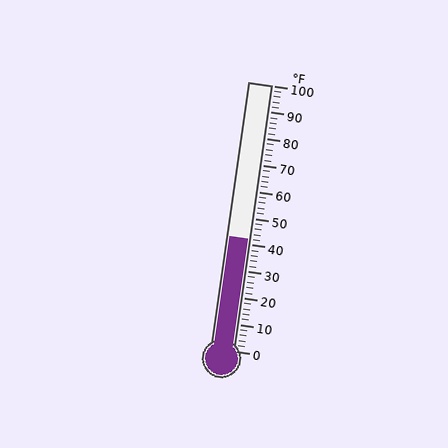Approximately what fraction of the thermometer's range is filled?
The thermometer is filled to approximately 40% of its range.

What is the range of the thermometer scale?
The thermometer scale ranges from 0°F to 100°F.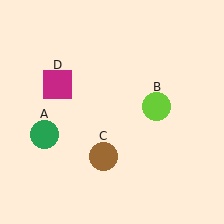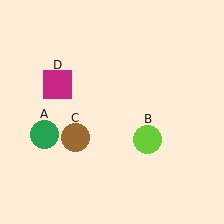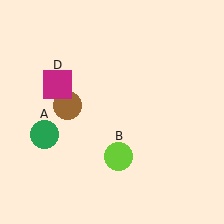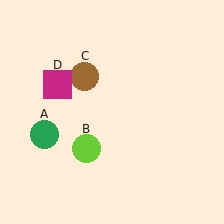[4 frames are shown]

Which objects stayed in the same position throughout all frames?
Green circle (object A) and magenta square (object D) remained stationary.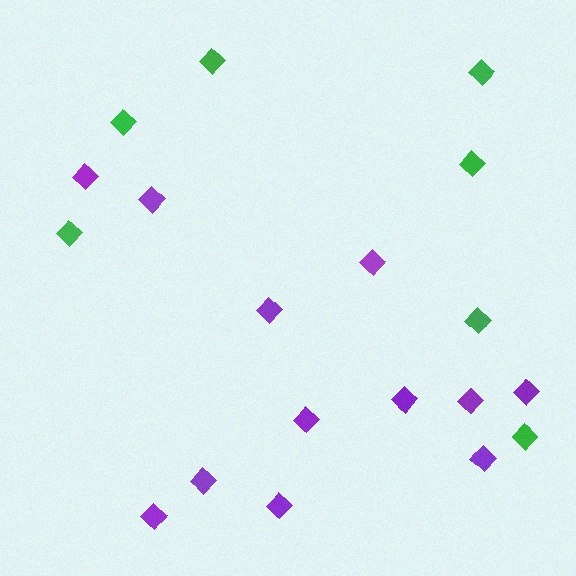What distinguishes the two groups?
There are 2 groups: one group of purple diamonds (12) and one group of green diamonds (7).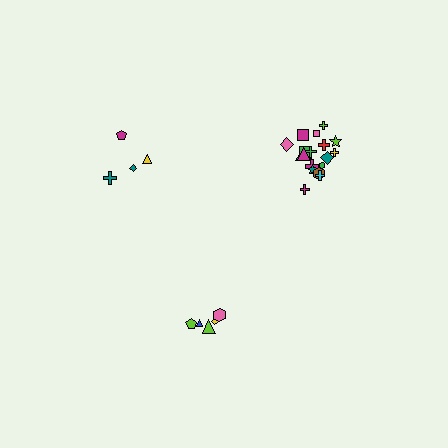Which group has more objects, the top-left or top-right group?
The top-right group.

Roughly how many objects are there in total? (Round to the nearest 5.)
Roughly 25 objects in total.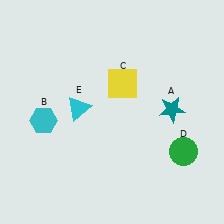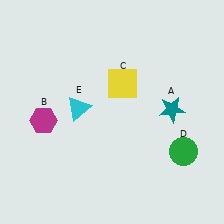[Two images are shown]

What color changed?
The hexagon (B) changed from cyan in Image 1 to magenta in Image 2.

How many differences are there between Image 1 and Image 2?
There is 1 difference between the two images.